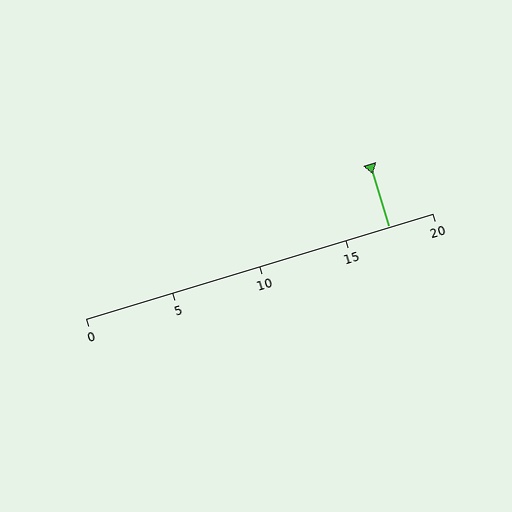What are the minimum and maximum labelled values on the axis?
The axis runs from 0 to 20.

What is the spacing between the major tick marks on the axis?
The major ticks are spaced 5 apart.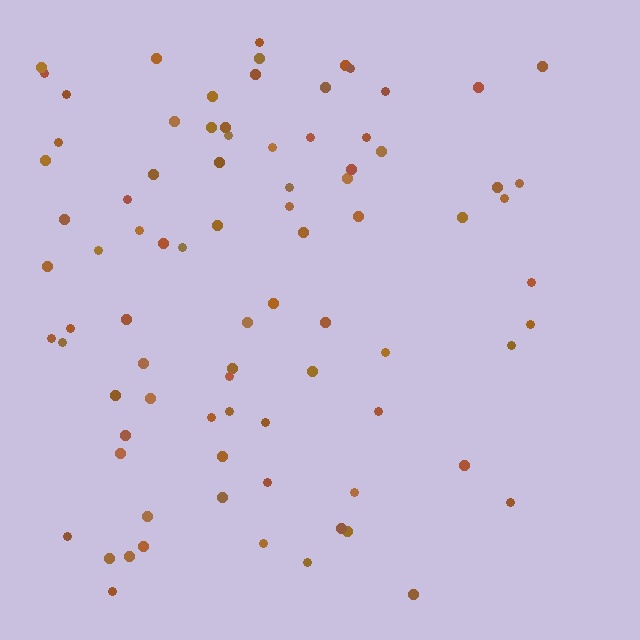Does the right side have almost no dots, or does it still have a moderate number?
Still a moderate number, just noticeably fewer than the left.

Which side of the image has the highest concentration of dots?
The left.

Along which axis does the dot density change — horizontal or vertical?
Horizontal.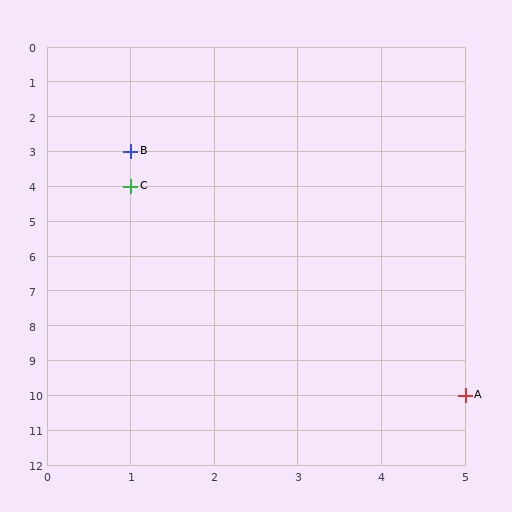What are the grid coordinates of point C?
Point C is at grid coordinates (1, 4).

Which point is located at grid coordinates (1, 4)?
Point C is at (1, 4).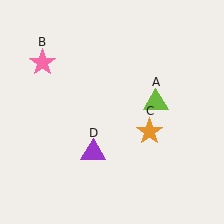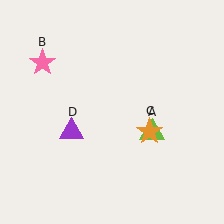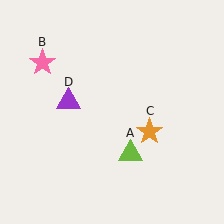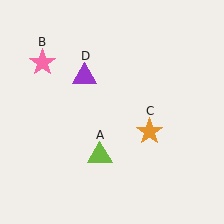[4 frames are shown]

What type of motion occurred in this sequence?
The lime triangle (object A), purple triangle (object D) rotated clockwise around the center of the scene.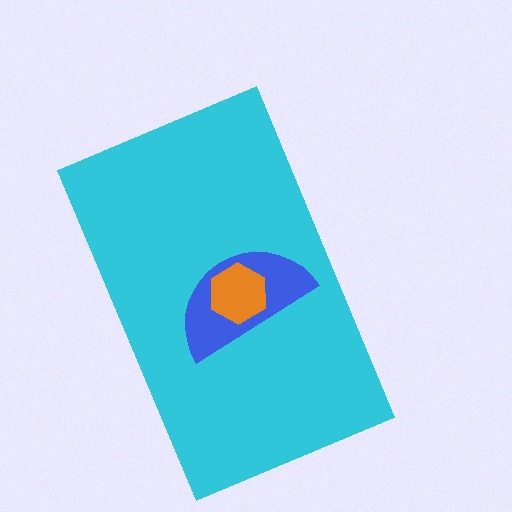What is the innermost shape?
The orange hexagon.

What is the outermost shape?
The cyan rectangle.